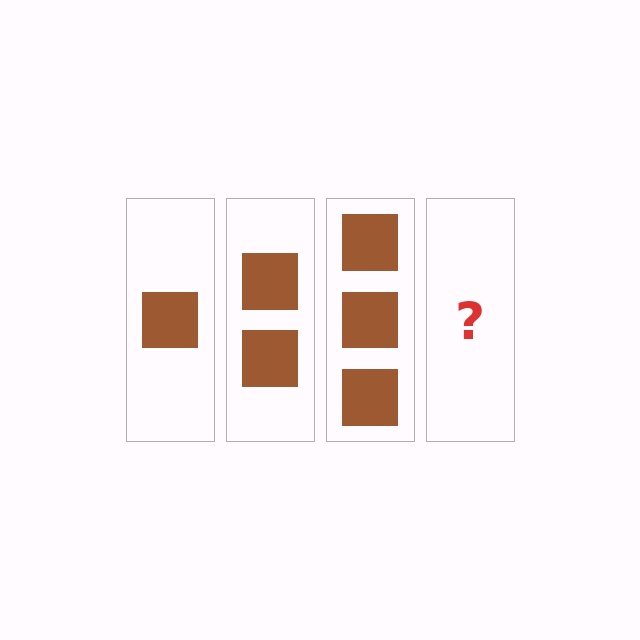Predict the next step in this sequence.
The next step is 4 squares.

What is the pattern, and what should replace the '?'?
The pattern is that each step adds one more square. The '?' should be 4 squares.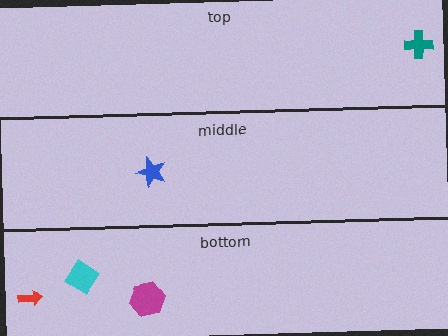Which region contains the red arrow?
The bottom region.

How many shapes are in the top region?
1.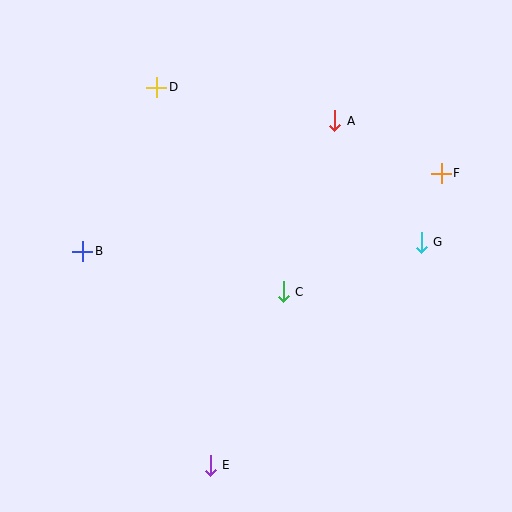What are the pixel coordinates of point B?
Point B is at (83, 251).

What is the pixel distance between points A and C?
The distance between A and C is 179 pixels.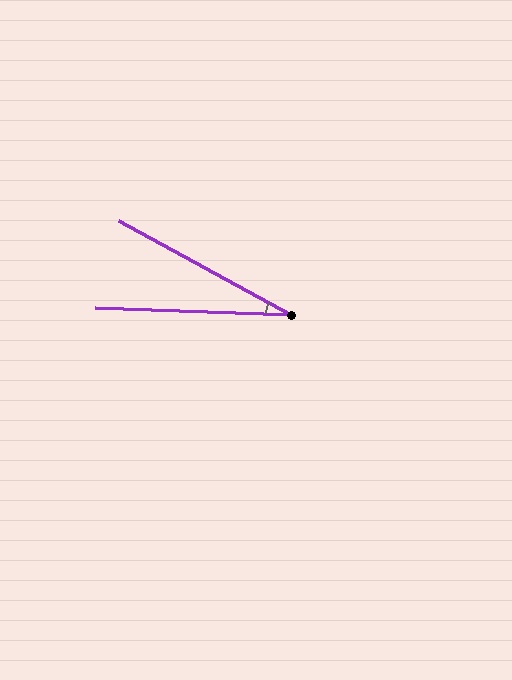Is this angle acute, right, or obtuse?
It is acute.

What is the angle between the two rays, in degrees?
Approximately 27 degrees.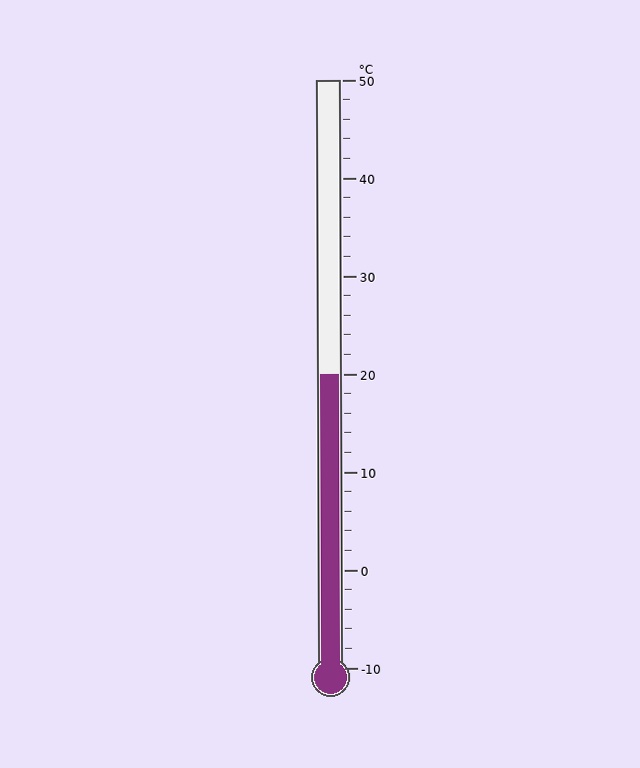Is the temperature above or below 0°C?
The temperature is above 0°C.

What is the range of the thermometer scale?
The thermometer scale ranges from -10°C to 50°C.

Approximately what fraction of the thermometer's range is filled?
The thermometer is filled to approximately 50% of its range.